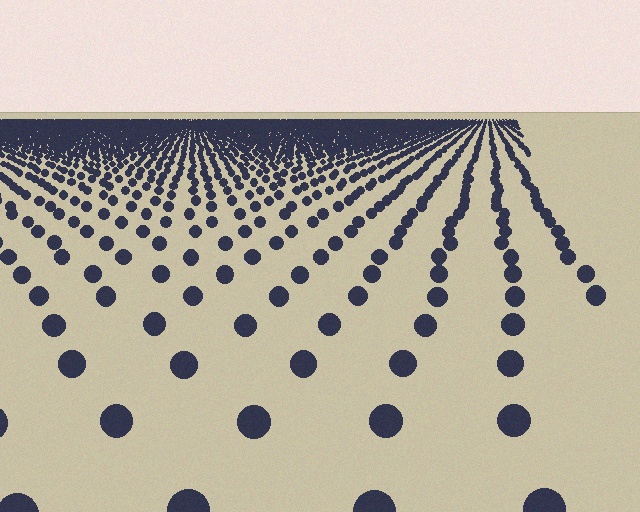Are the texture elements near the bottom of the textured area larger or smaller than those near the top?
Larger. Near the bottom, elements are closer to the viewer and appear at a bigger on-screen size.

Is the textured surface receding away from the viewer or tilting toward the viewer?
The surface is receding away from the viewer. Texture elements get smaller and denser toward the top.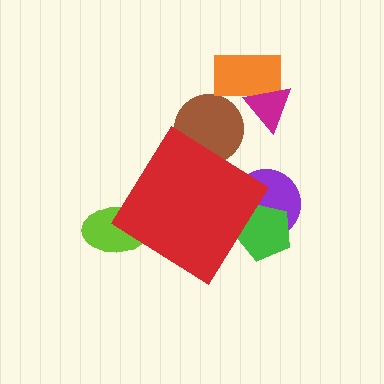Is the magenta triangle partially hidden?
No, the magenta triangle is fully visible.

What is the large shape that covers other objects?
A red diamond.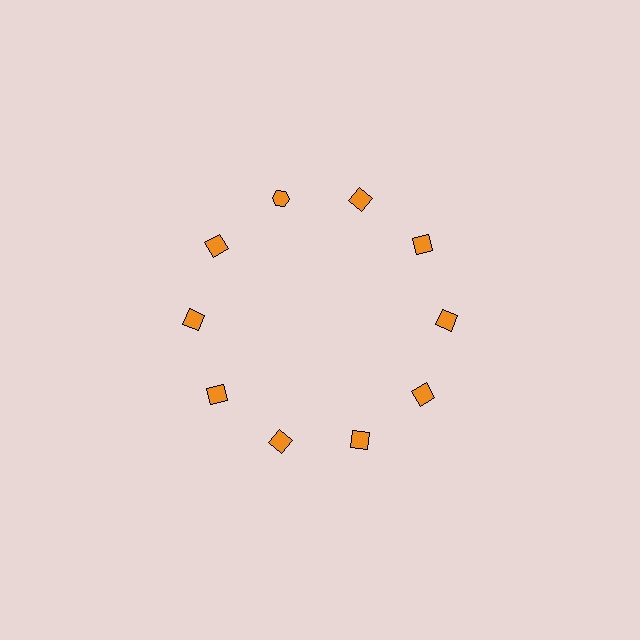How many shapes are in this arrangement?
There are 10 shapes arranged in a ring pattern.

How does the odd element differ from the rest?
It has a different shape: hexagon instead of square.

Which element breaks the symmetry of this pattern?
The orange hexagon at roughly the 11 o'clock position breaks the symmetry. All other shapes are orange squares.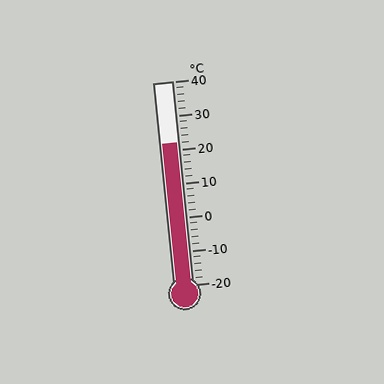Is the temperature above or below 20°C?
The temperature is above 20°C.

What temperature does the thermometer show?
The thermometer shows approximately 22°C.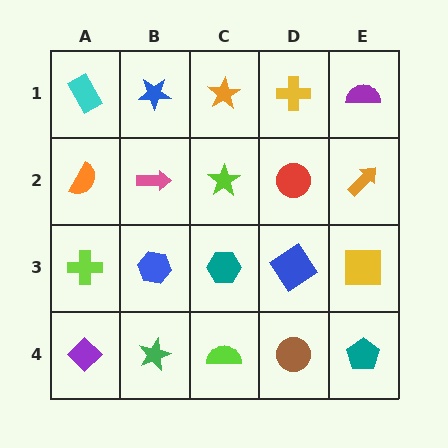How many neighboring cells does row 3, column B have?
4.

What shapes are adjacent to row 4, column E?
A yellow square (row 3, column E), a brown circle (row 4, column D).